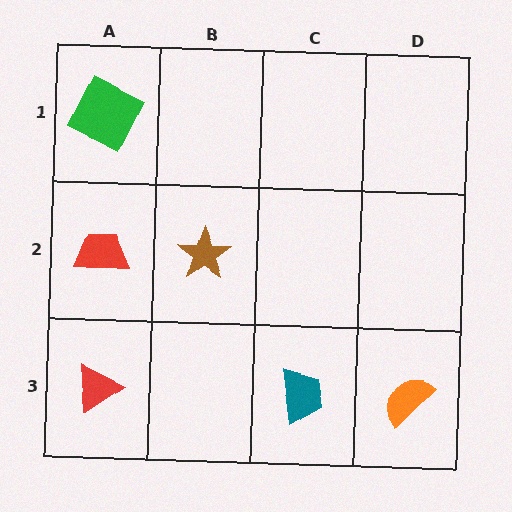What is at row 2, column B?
A brown star.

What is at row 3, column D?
An orange semicircle.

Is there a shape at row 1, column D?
No, that cell is empty.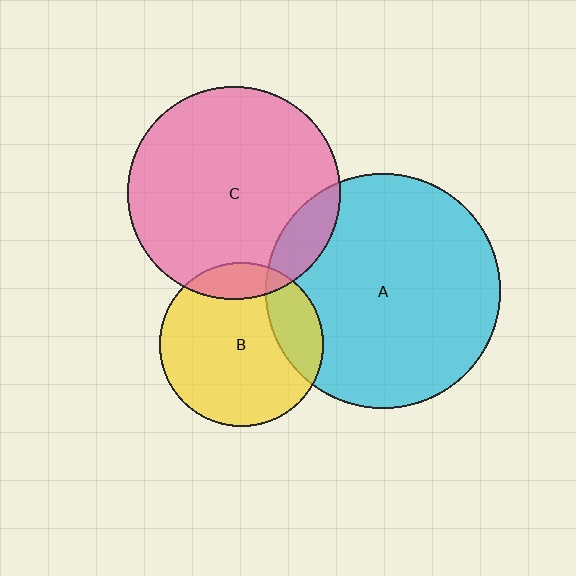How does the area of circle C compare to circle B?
Approximately 1.7 times.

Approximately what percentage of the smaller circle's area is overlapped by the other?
Approximately 20%.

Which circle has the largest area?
Circle A (cyan).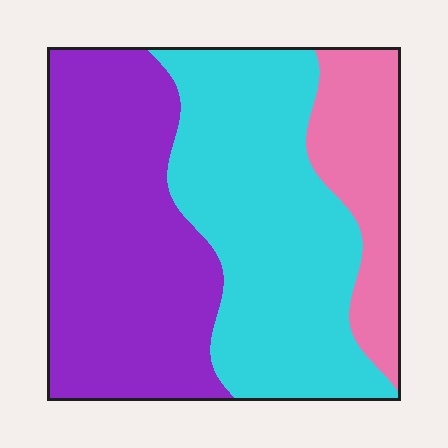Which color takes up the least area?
Pink, at roughly 15%.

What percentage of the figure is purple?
Purple takes up about two fifths (2/5) of the figure.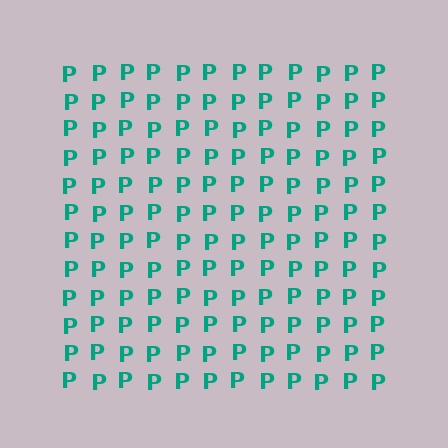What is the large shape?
The large shape is a square.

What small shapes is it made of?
It is made of small letter P's.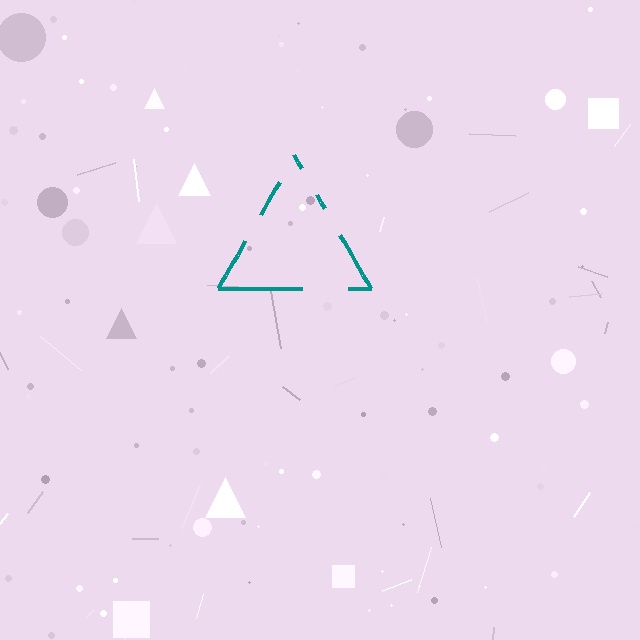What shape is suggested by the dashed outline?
The dashed outline suggests a triangle.